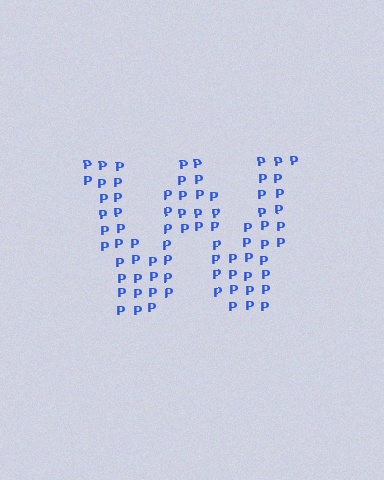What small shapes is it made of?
It is made of small letter P's.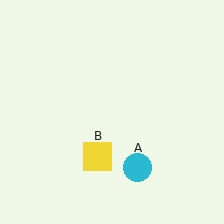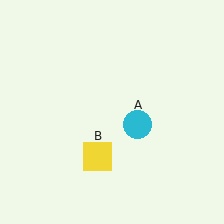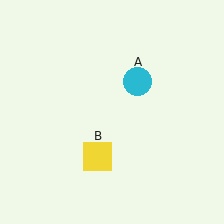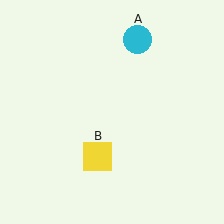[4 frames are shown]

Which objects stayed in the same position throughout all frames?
Yellow square (object B) remained stationary.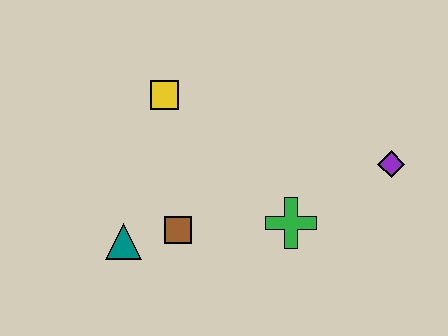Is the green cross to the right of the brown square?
Yes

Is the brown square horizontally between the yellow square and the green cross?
Yes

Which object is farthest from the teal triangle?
The purple diamond is farthest from the teal triangle.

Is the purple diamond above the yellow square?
No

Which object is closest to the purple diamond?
The green cross is closest to the purple diamond.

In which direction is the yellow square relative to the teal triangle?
The yellow square is above the teal triangle.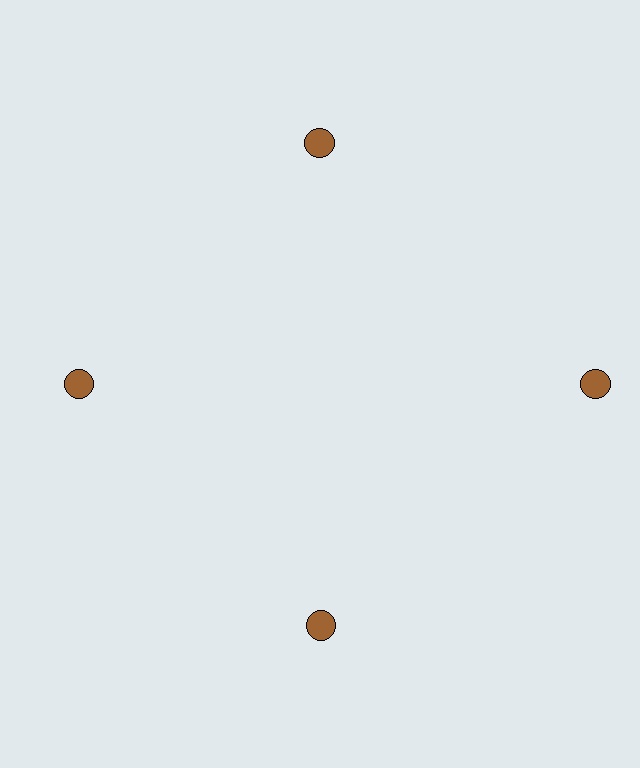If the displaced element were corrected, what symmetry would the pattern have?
It would have 4-fold rotational symmetry — the pattern would map onto itself every 90 degrees.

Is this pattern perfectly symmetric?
No. The 4 brown circles are arranged in a ring, but one element near the 3 o'clock position is pushed outward from the center, breaking the 4-fold rotational symmetry.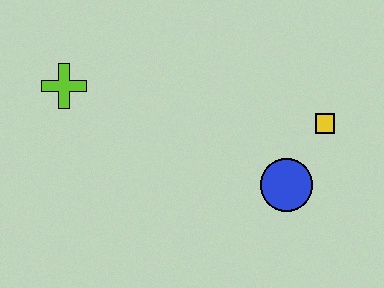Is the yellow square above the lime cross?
No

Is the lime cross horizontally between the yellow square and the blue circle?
No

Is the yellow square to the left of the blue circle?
No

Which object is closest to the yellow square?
The blue circle is closest to the yellow square.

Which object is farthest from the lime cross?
The yellow square is farthest from the lime cross.